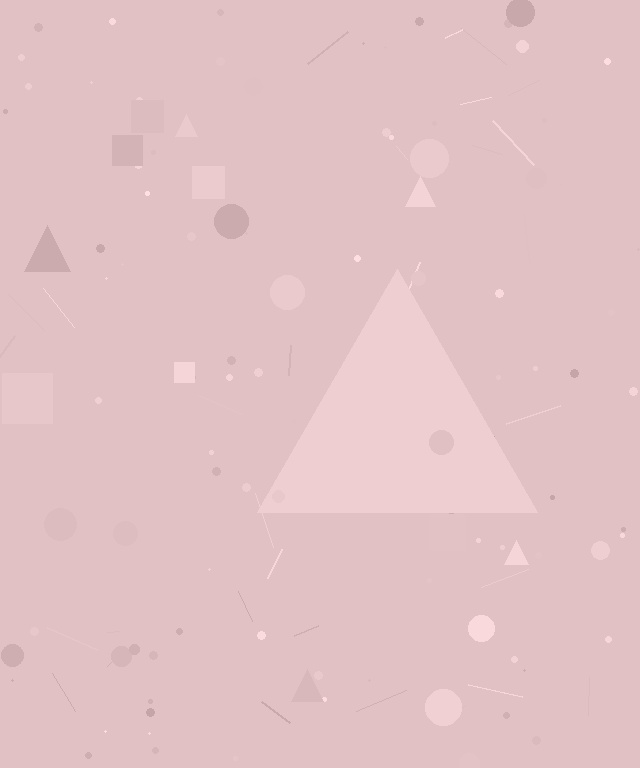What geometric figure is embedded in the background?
A triangle is embedded in the background.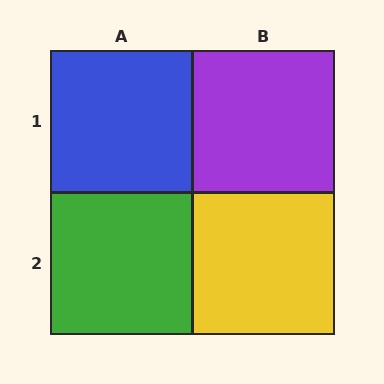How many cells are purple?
1 cell is purple.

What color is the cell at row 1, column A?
Blue.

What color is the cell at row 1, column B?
Purple.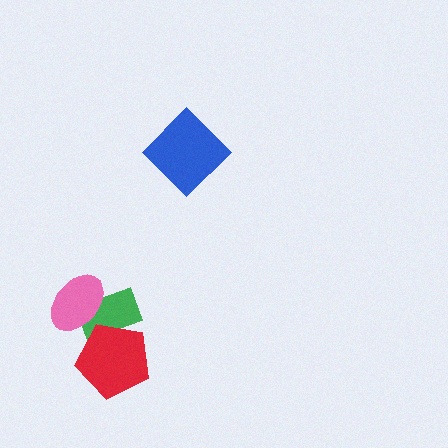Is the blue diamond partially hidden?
No, no other shape covers it.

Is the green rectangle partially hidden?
Yes, it is partially covered by another shape.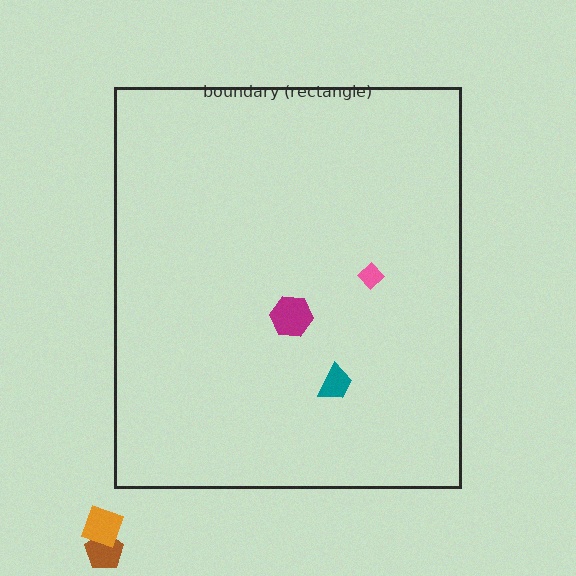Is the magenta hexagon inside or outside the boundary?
Inside.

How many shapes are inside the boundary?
3 inside, 2 outside.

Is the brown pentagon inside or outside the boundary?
Outside.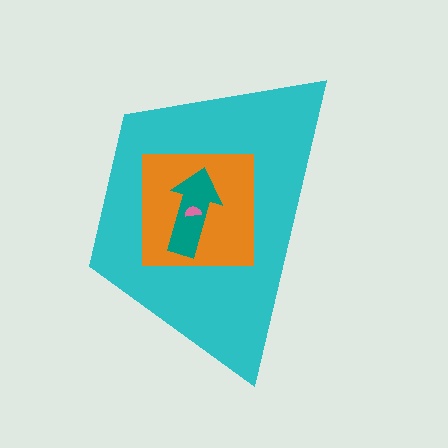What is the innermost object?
The pink semicircle.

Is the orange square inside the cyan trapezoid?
Yes.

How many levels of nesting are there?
4.